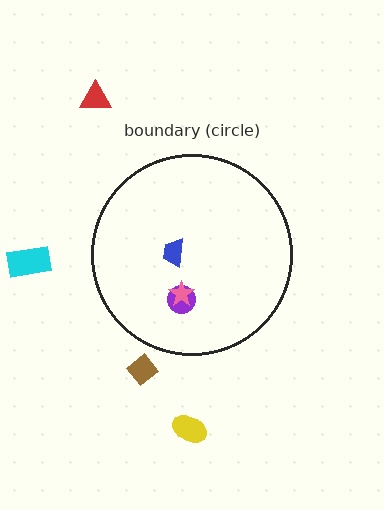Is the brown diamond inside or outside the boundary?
Outside.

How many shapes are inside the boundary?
3 inside, 4 outside.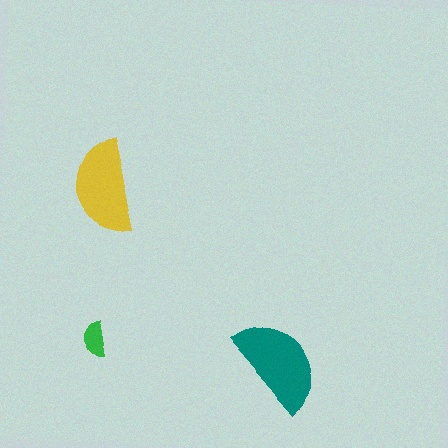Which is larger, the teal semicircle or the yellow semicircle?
The teal one.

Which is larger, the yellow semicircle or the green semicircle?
The yellow one.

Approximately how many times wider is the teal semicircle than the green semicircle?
About 3 times wider.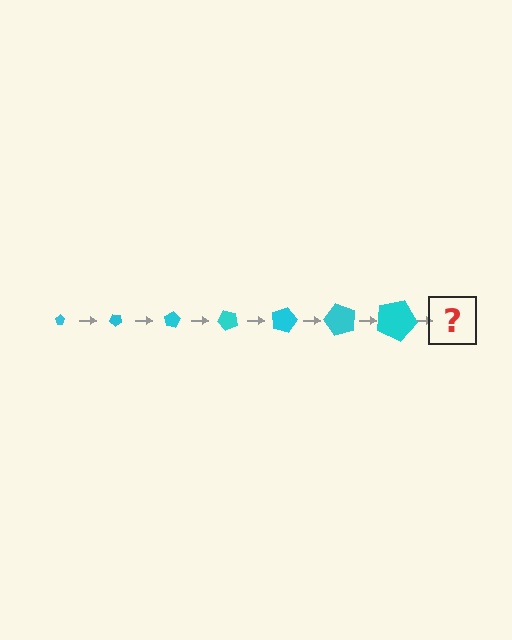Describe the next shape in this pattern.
It should be a pentagon, larger than the previous one and rotated 280 degrees from the start.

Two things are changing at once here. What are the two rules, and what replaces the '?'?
The two rules are that the pentagon grows larger each step and it rotates 40 degrees each step. The '?' should be a pentagon, larger than the previous one and rotated 280 degrees from the start.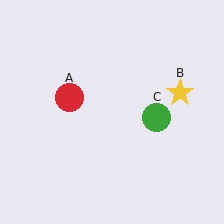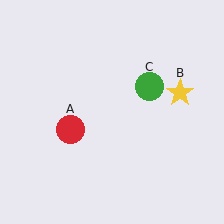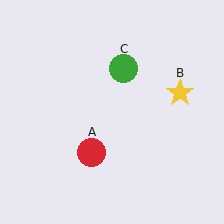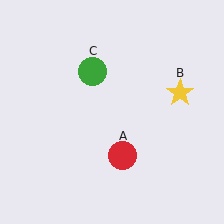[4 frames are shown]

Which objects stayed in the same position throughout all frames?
Yellow star (object B) remained stationary.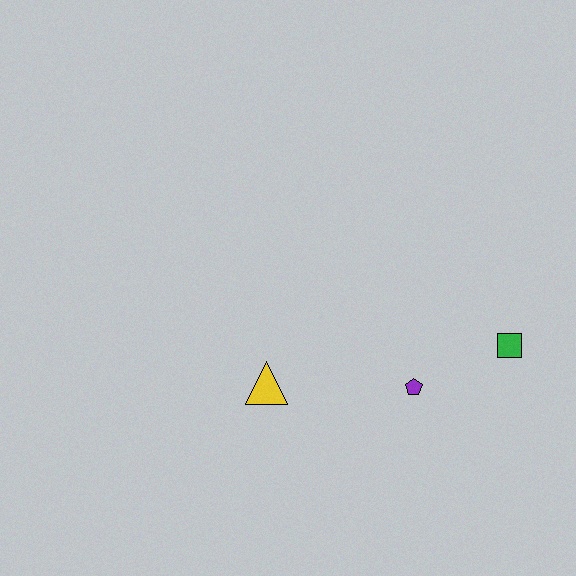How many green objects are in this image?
There is 1 green object.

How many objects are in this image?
There are 3 objects.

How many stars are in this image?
There are no stars.